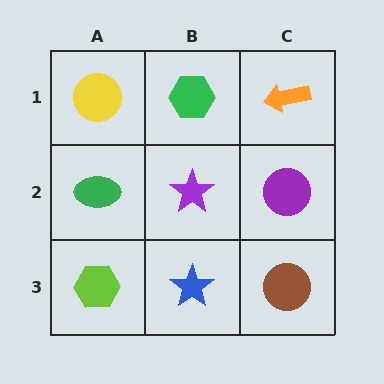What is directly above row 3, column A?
A green ellipse.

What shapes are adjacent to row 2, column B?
A green hexagon (row 1, column B), a blue star (row 3, column B), a green ellipse (row 2, column A), a purple circle (row 2, column C).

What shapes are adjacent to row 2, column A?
A yellow circle (row 1, column A), a lime hexagon (row 3, column A), a purple star (row 2, column B).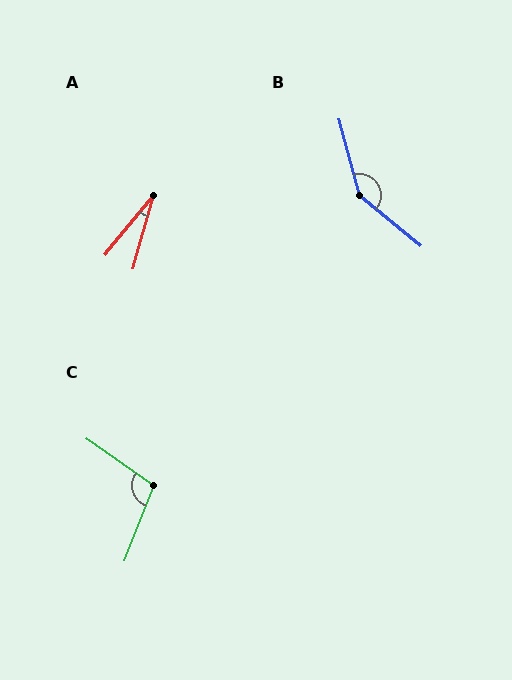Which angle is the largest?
B, at approximately 145 degrees.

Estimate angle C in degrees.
Approximately 104 degrees.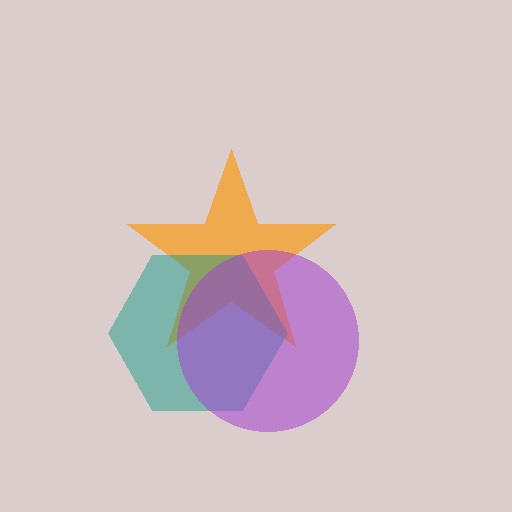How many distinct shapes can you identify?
There are 3 distinct shapes: an orange star, a teal hexagon, a purple circle.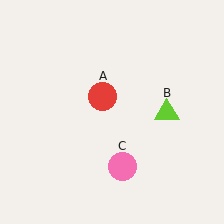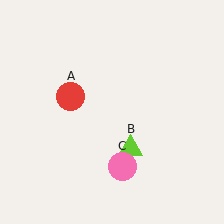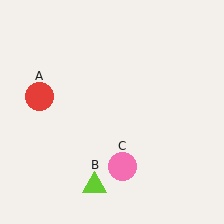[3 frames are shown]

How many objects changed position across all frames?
2 objects changed position: red circle (object A), lime triangle (object B).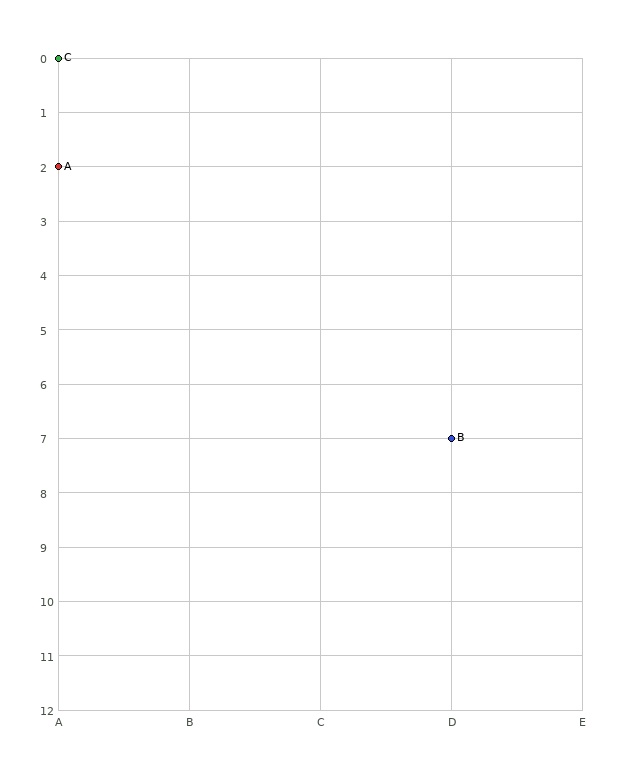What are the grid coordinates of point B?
Point B is at grid coordinates (D, 7).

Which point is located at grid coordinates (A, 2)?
Point A is at (A, 2).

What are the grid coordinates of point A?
Point A is at grid coordinates (A, 2).